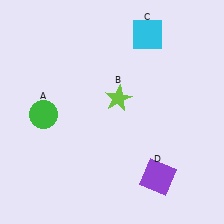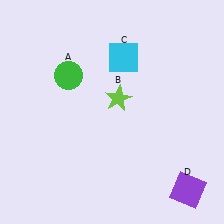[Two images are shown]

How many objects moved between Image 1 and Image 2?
3 objects moved between the two images.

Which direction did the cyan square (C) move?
The cyan square (C) moved left.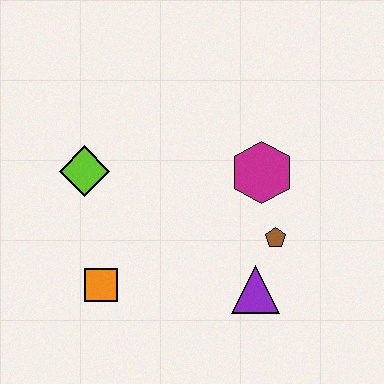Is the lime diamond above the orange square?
Yes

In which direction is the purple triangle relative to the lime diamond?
The purple triangle is to the right of the lime diamond.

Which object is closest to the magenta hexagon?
The brown pentagon is closest to the magenta hexagon.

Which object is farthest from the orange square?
The magenta hexagon is farthest from the orange square.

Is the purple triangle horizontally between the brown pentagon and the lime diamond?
Yes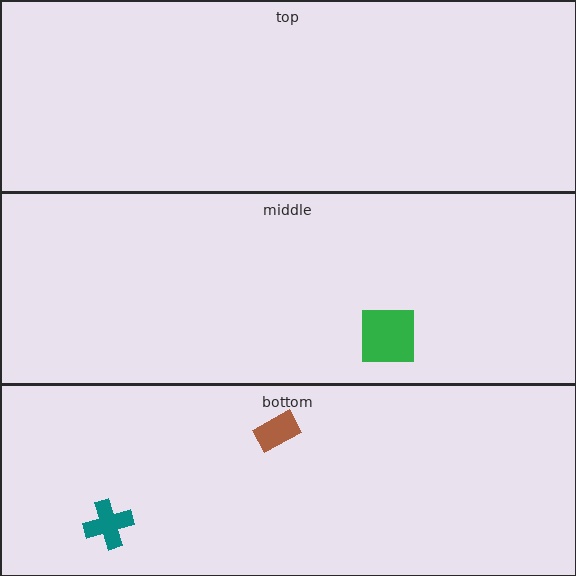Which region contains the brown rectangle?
The bottom region.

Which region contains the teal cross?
The bottom region.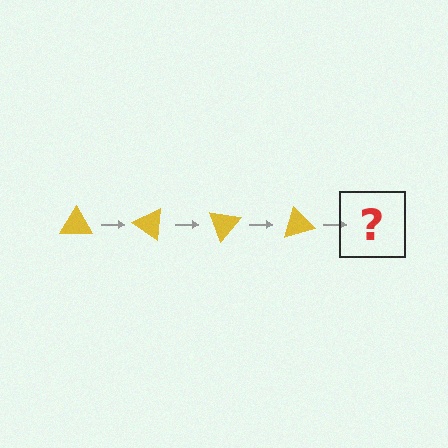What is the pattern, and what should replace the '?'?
The pattern is that the triangle rotates 35 degrees each step. The '?' should be a yellow triangle rotated 140 degrees.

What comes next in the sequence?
The next element should be a yellow triangle rotated 140 degrees.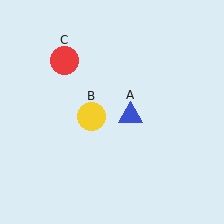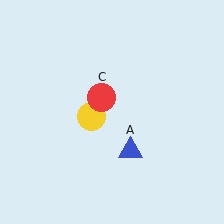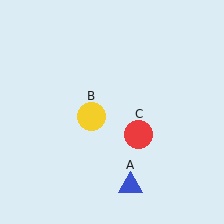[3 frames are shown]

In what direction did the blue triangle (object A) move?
The blue triangle (object A) moved down.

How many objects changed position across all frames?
2 objects changed position: blue triangle (object A), red circle (object C).